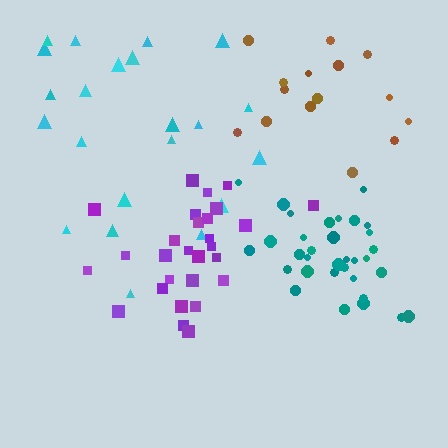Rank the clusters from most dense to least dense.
teal, purple, brown, cyan.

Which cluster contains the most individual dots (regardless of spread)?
Teal (33).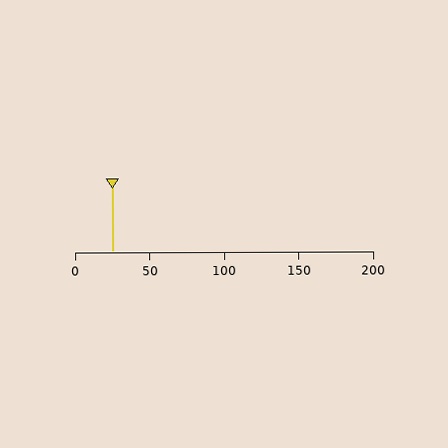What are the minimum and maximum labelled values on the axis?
The axis runs from 0 to 200.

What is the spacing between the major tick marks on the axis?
The major ticks are spaced 50 apart.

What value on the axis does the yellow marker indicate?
The marker indicates approximately 25.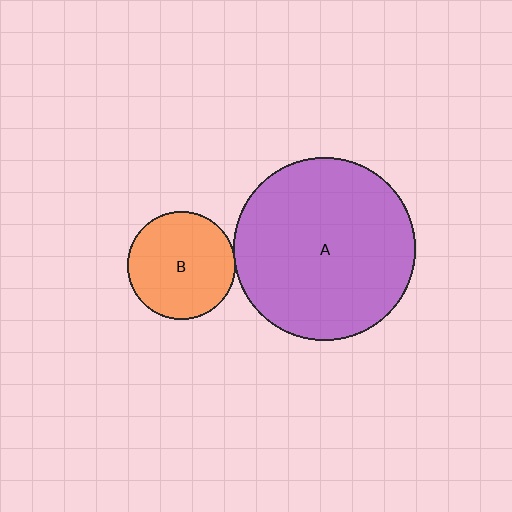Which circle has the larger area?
Circle A (purple).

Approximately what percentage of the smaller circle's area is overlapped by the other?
Approximately 5%.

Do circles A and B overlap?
Yes.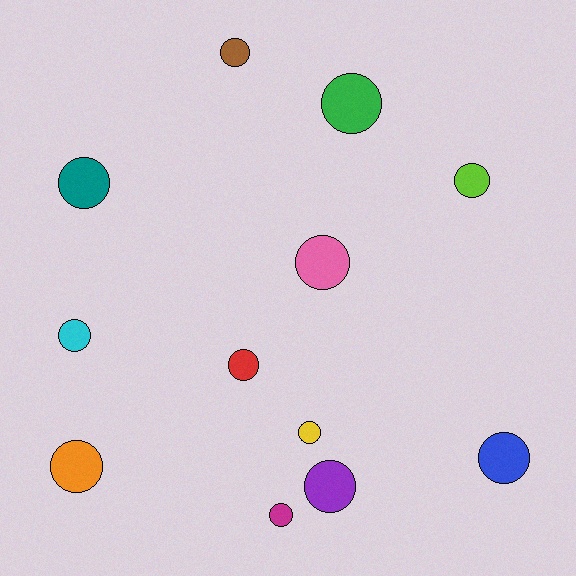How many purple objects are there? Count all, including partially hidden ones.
There is 1 purple object.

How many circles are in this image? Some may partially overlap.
There are 12 circles.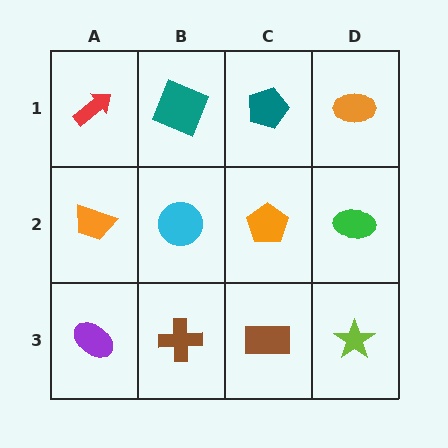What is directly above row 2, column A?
A red arrow.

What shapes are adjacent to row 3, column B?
A cyan circle (row 2, column B), a purple ellipse (row 3, column A), a brown rectangle (row 3, column C).